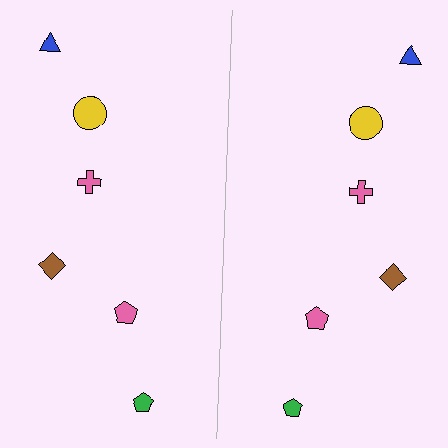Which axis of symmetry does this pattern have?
The pattern has a vertical axis of symmetry running through the center of the image.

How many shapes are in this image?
There are 12 shapes in this image.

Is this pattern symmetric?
Yes, this pattern has bilateral (reflection) symmetry.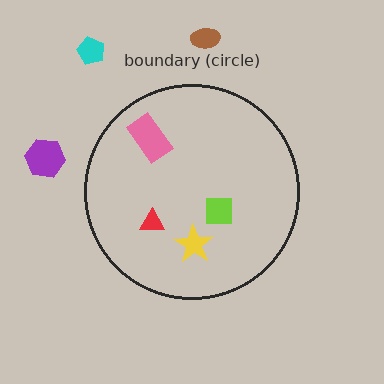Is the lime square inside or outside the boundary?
Inside.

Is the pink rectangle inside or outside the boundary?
Inside.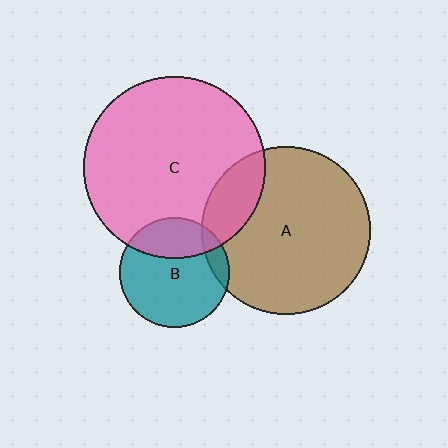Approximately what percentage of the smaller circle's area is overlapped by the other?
Approximately 15%.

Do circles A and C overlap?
Yes.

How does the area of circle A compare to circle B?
Approximately 2.4 times.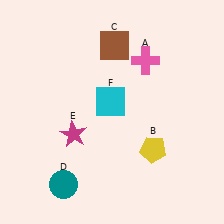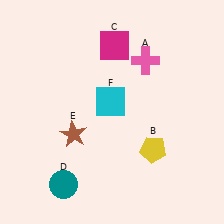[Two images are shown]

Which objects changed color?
C changed from brown to magenta. E changed from magenta to brown.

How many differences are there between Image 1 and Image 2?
There are 2 differences between the two images.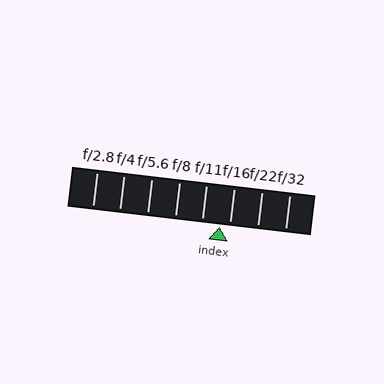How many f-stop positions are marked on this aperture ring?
There are 8 f-stop positions marked.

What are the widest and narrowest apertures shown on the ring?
The widest aperture shown is f/2.8 and the narrowest is f/32.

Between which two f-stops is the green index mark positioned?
The index mark is between f/11 and f/16.